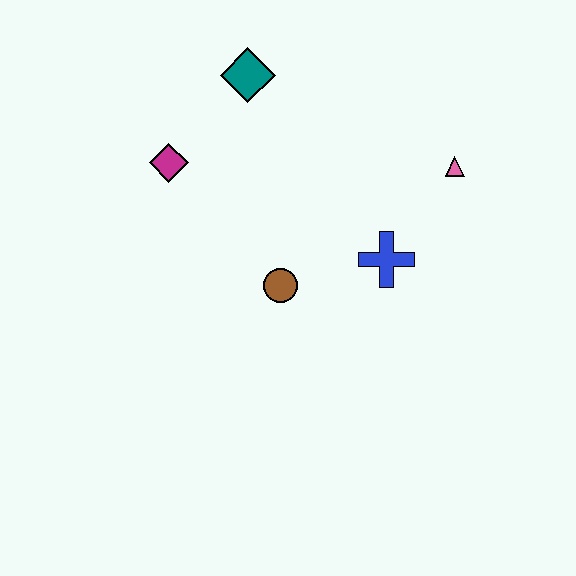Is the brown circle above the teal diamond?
No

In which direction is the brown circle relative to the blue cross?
The brown circle is to the left of the blue cross.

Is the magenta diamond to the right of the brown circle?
No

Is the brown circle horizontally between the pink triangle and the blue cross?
No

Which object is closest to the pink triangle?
The blue cross is closest to the pink triangle.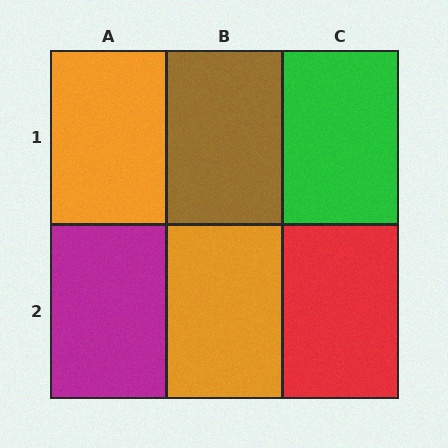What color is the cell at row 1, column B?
Brown.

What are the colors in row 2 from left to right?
Magenta, orange, red.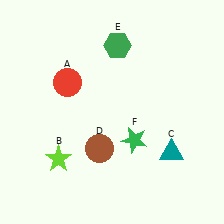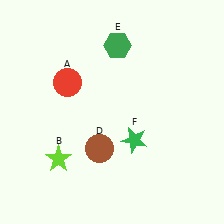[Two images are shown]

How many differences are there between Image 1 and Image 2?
There is 1 difference between the two images.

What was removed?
The teal triangle (C) was removed in Image 2.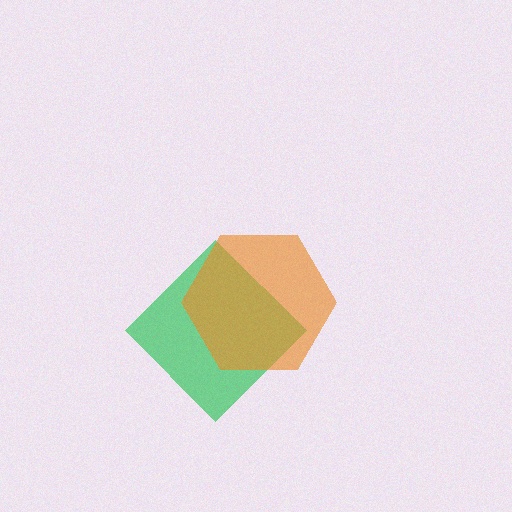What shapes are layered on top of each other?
The layered shapes are: a green diamond, an orange hexagon.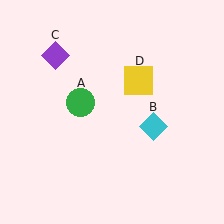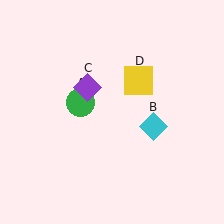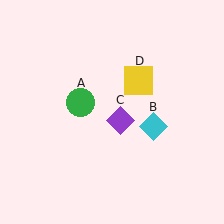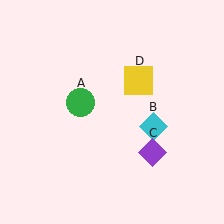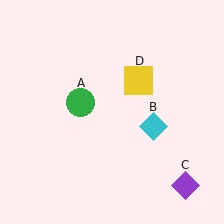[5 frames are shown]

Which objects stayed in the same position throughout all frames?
Green circle (object A) and cyan diamond (object B) and yellow square (object D) remained stationary.